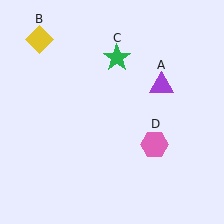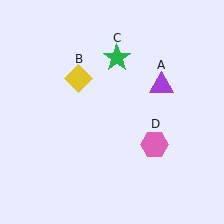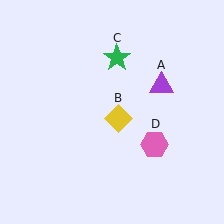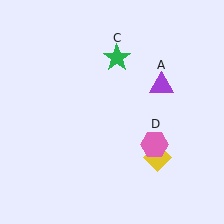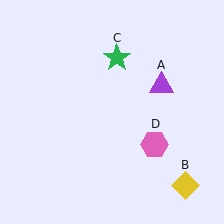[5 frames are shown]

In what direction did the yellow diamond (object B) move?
The yellow diamond (object B) moved down and to the right.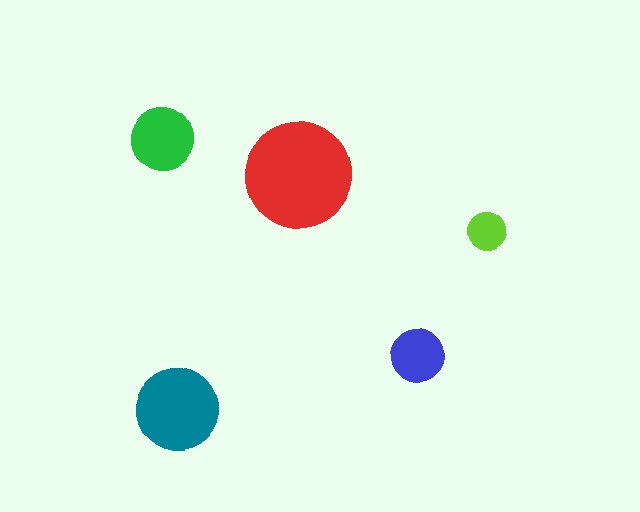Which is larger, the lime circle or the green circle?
The green one.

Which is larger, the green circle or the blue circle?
The green one.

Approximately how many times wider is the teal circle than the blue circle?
About 1.5 times wider.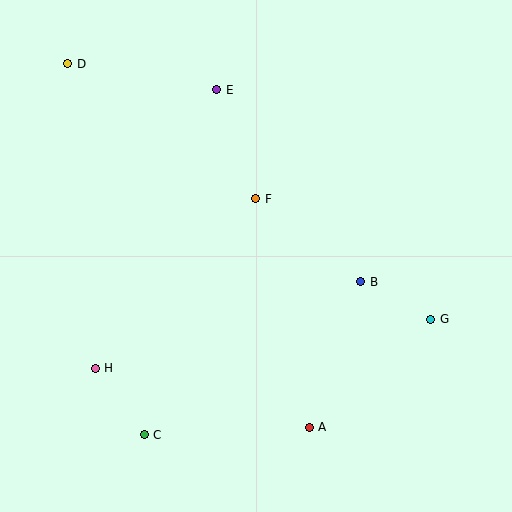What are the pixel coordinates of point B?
Point B is at (361, 282).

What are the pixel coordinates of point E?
Point E is at (217, 90).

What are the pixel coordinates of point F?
Point F is at (256, 199).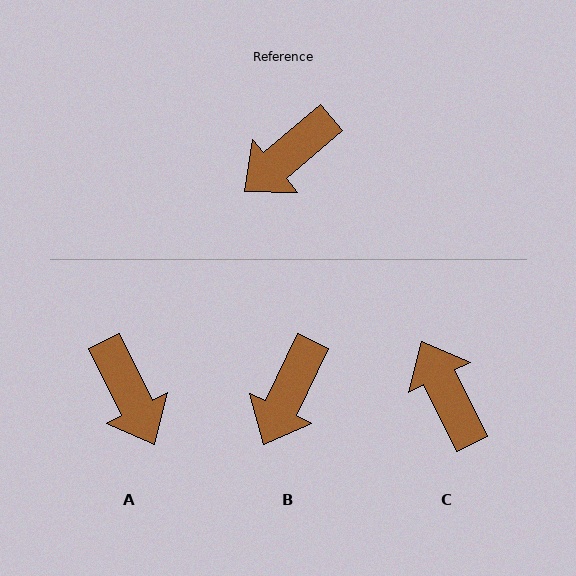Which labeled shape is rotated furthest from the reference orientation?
C, about 105 degrees away.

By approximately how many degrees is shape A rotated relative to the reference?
Approximately 76 degrees counter-clockwise.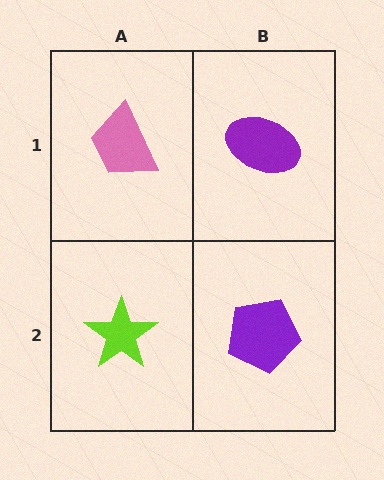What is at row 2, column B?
A purple pentagon.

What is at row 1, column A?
A pink trapezoid.